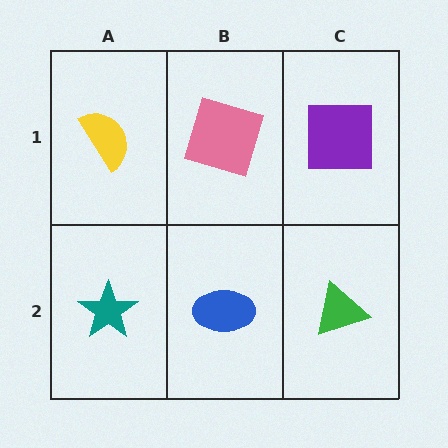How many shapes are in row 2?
3 shapes.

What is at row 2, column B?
A blue ellipse.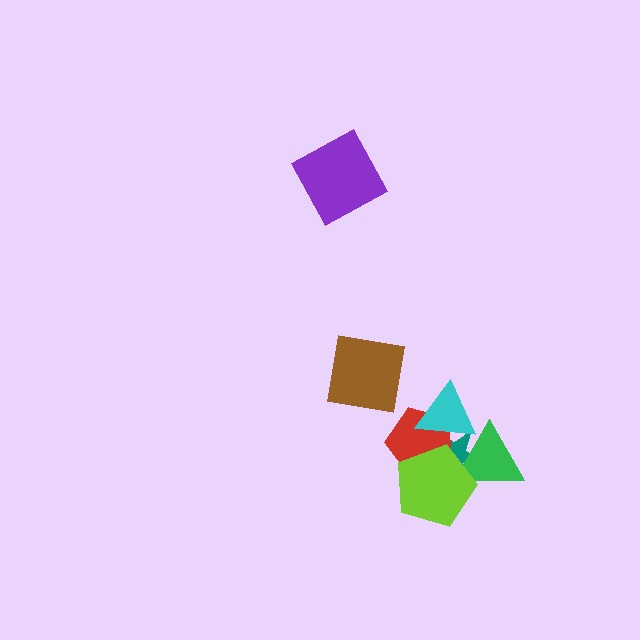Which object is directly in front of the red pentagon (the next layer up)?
The cyan triangle is directly in front of the red pentagon.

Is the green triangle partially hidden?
Yes, it is partially covered by another shape.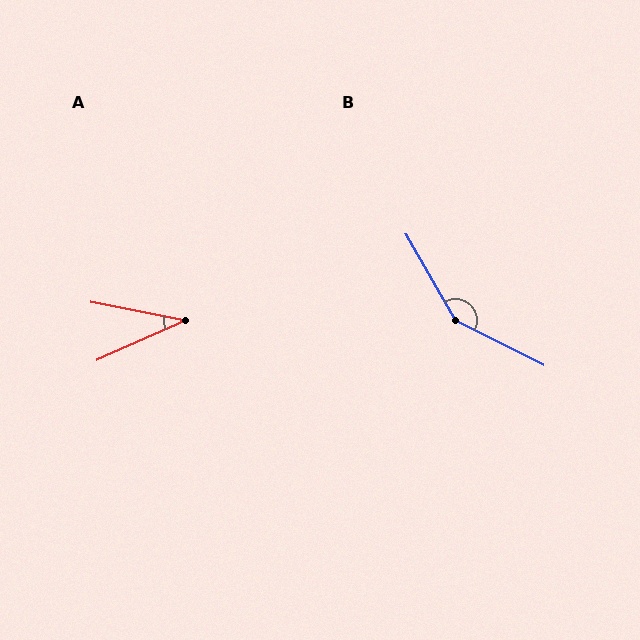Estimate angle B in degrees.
Approximately 147 degrees.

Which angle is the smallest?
A, at approximately 35 degrees.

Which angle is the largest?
B, at approximately 147 degrees.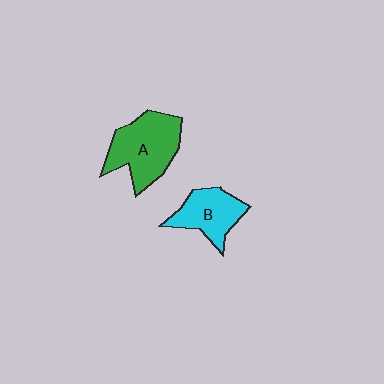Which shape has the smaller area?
Shape B (cyan).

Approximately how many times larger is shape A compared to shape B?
Approximately 1.4 times.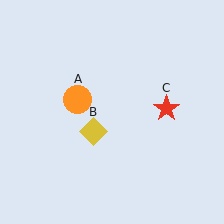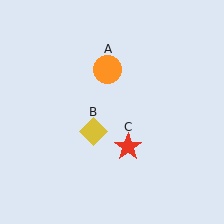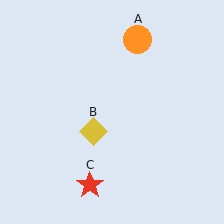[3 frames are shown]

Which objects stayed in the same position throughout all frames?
Yellow diamond (object B) remained stationary.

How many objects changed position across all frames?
2 objects changed position: orange circle (object A), red star (object C).